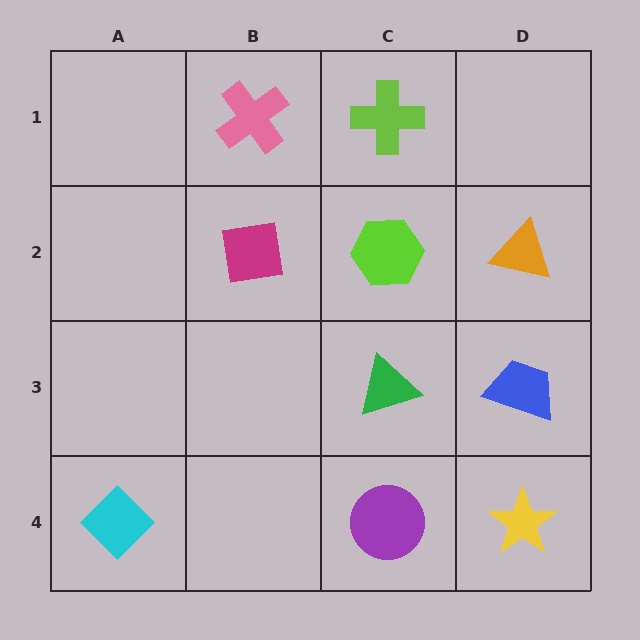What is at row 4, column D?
A yellow star.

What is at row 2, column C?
A lime hexagon.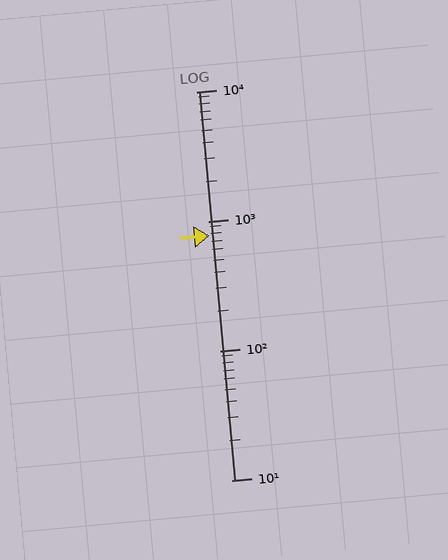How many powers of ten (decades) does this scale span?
The scale spans 3 decades, from 10 to 10000.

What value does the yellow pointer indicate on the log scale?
The pointer indicates approximately 770.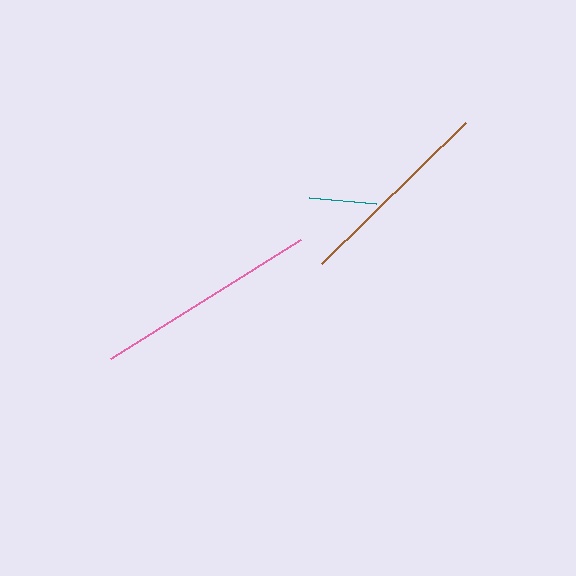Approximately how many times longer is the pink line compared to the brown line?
The pink line is approximately 1.1 times the length of the brown line.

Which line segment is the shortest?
The teal line is the shortest at approximately 67 pixels.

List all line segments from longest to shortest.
From longest to shortest: pink, brown, teal.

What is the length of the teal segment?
The teal segment is approximately 67 pixels long.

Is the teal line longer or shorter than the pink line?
The pink line is longer than the teal line.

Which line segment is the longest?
The pink line is the longest at approximately 224 pixels.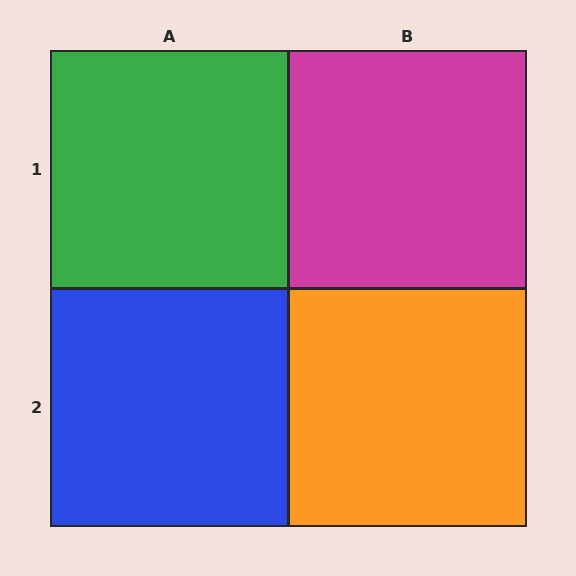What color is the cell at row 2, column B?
Orange.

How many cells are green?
1 cell is green.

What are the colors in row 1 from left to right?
Green, magenta.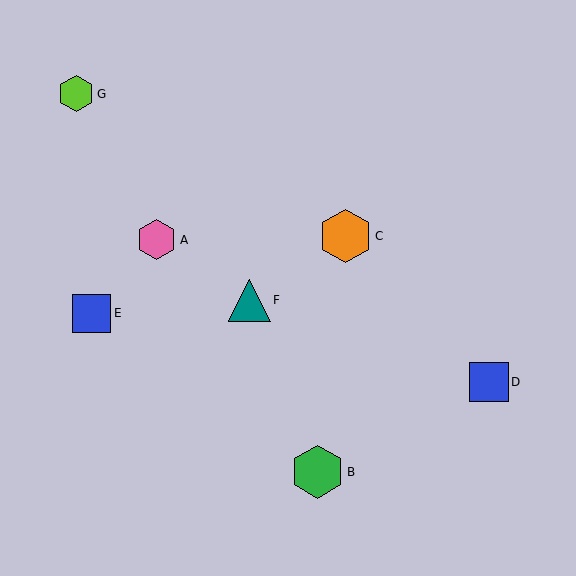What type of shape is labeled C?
Shape C is an orange hexagon.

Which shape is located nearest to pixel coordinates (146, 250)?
The pink hexagon (labeled A) at (157, 240) is nearest to that location.